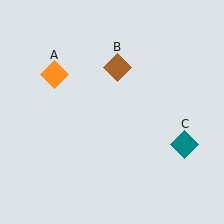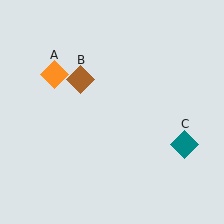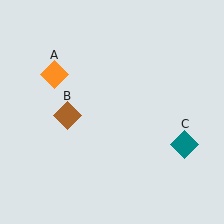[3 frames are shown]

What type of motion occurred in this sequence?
The brown diamond (object B) rotated counterclockwise around the center of the scene.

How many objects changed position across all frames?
1 object changed position: brown diamond (object B).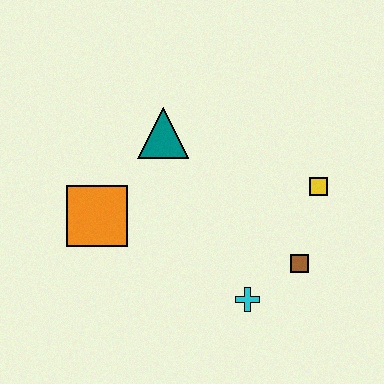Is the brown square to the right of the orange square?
Yes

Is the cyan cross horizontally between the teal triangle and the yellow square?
Yes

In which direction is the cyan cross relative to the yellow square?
The cyan cross is below the yellow square.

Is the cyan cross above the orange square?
No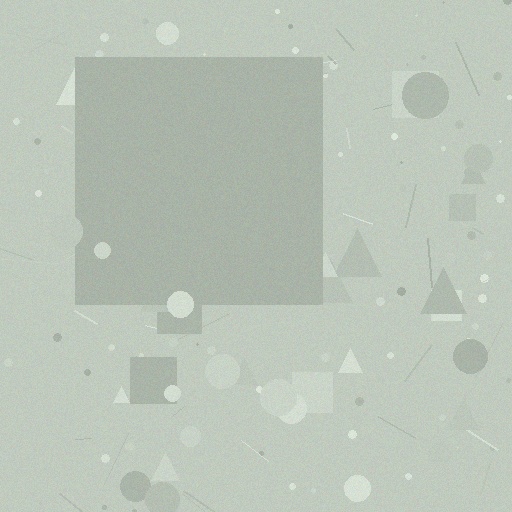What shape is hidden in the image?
A square is hidden in the image.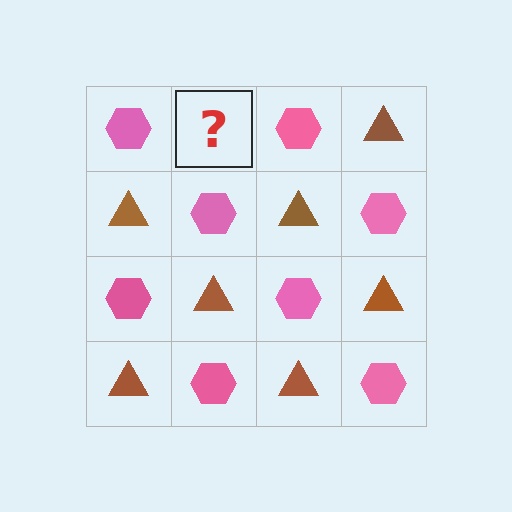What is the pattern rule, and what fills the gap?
The rule is that it alternates pink hexagon and brown triangle in a checkerboard pattern. The gap should be filled with a brown triangle.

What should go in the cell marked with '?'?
The missing cell should contain a brown triangle.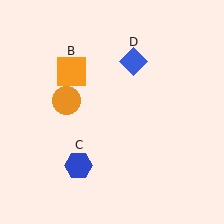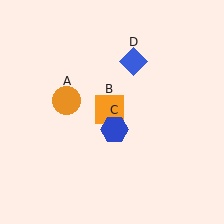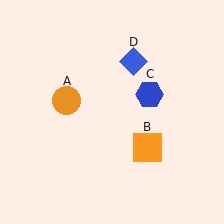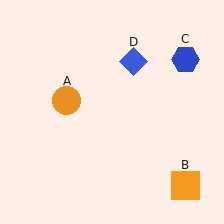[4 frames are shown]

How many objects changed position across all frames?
2 objects changed position: orange square (object B), blue hexagon (object C).